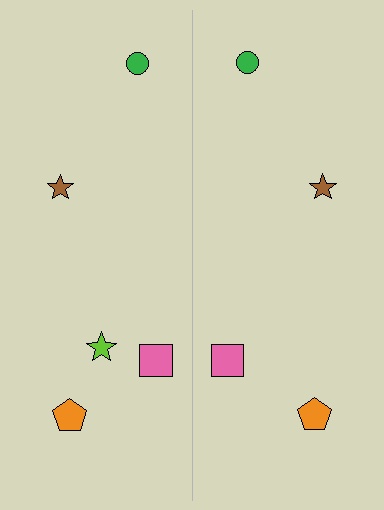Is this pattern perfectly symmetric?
No, the pattern is not perfectly symmetric. A lime star is missing from the right side.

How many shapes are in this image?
There are 9 shapes in this image.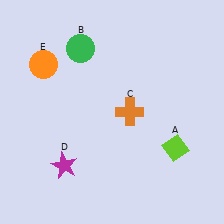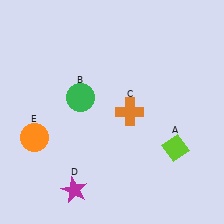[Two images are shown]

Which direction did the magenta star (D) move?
The magenta star (D) moved down.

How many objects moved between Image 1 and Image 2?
3 objects moved between the two images.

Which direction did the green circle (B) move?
The green circle (B) moved down.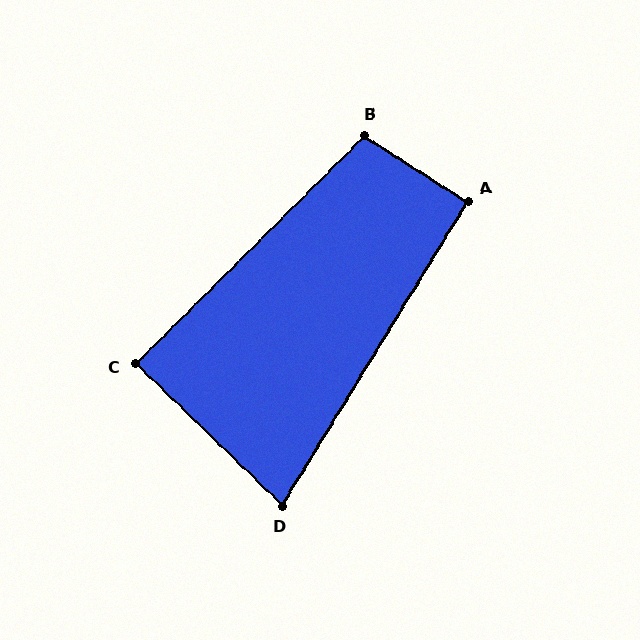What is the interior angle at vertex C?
Approximately 89 degrees (approximately right).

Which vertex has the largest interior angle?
B, at approximately 103 degrees.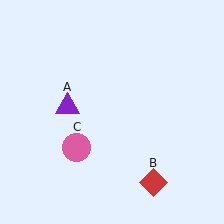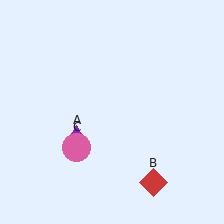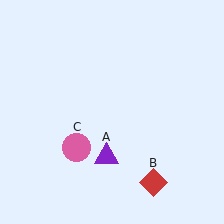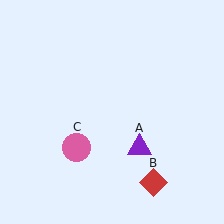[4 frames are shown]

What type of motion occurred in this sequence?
The purple triangle (object A) rotated counterclockwise around the center of the scene.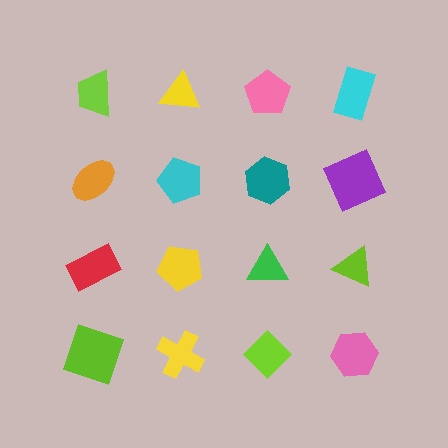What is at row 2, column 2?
A cyan pentagon.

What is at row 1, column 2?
A yellow triangle.